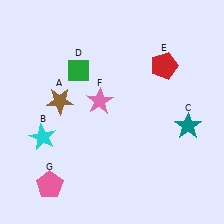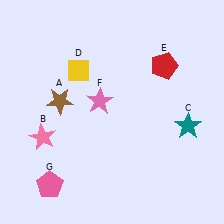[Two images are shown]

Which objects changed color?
B changed from cyan to pink. D changed from green to yellow.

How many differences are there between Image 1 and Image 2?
There are 2 differences between the two images.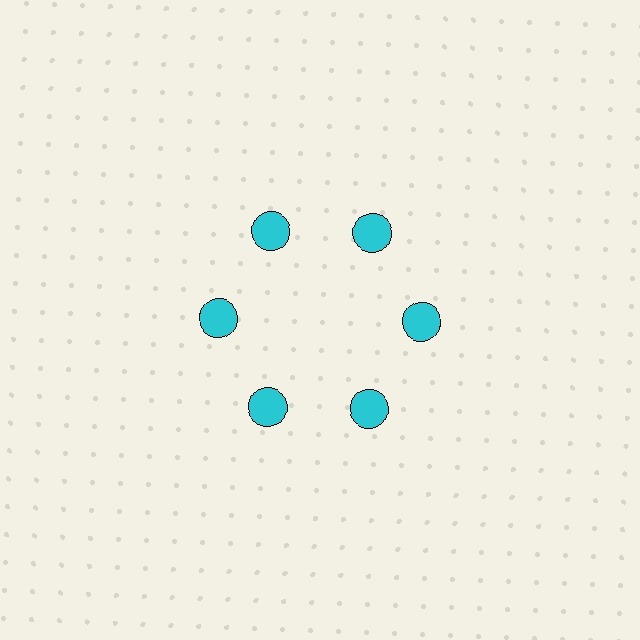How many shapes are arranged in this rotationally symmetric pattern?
There are 6 shapes, arranged in 6 groups of 1.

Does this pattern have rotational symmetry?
Yes, this pattern has 6-fold rotational symmetry. It looks the same after rotating 60 degrees around the center.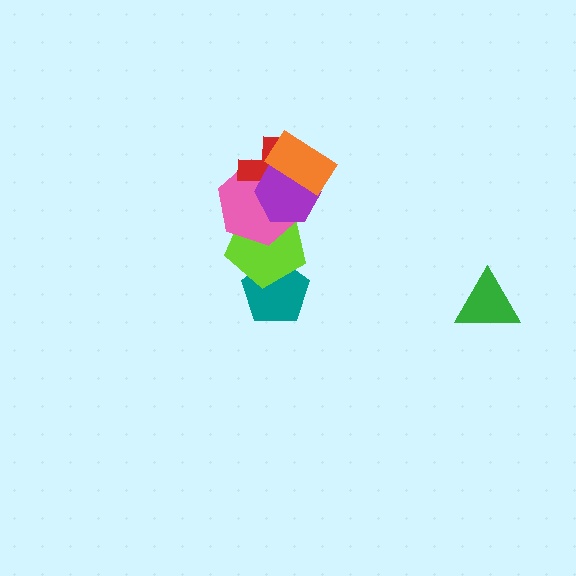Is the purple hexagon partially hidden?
Yes, it is partially covered by another shape.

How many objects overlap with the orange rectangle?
3 objects overlap with the orange rectangle.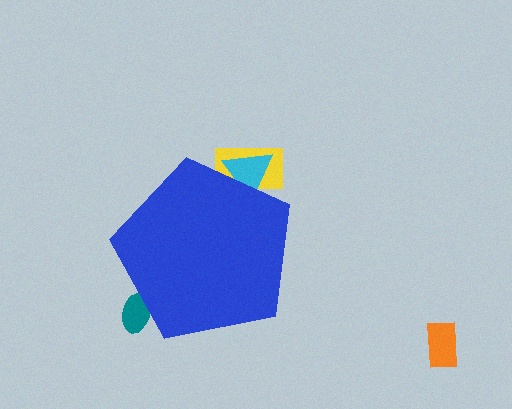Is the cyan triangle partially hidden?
Yes, the cyan triangle is partially hidden behind the blue pentagon.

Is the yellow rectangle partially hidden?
Yes, the yellow rectangle is partially hidden behind the blue pentagon.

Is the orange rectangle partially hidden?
No, the orange rectangle is fully visible.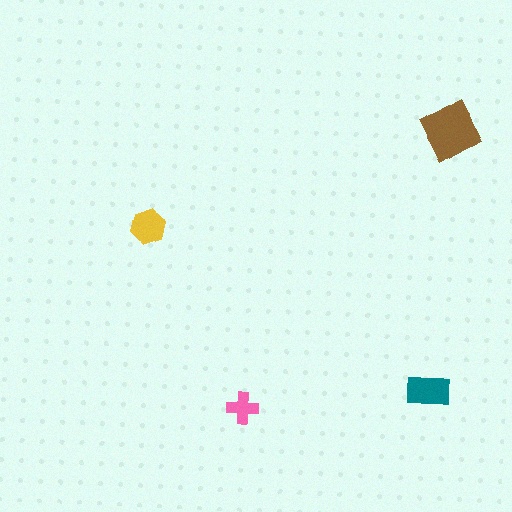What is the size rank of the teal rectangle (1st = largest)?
2nd.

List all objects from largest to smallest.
The brown square, the teal rectangle, the yellow hexagon, the pink cross.